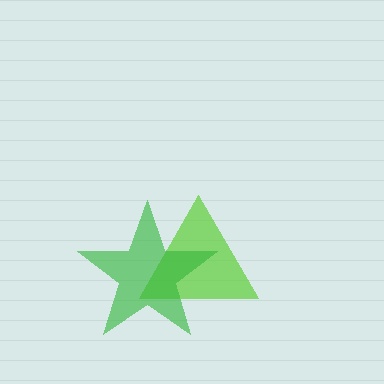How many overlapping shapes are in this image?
There are 2 overlapping shapes in the image.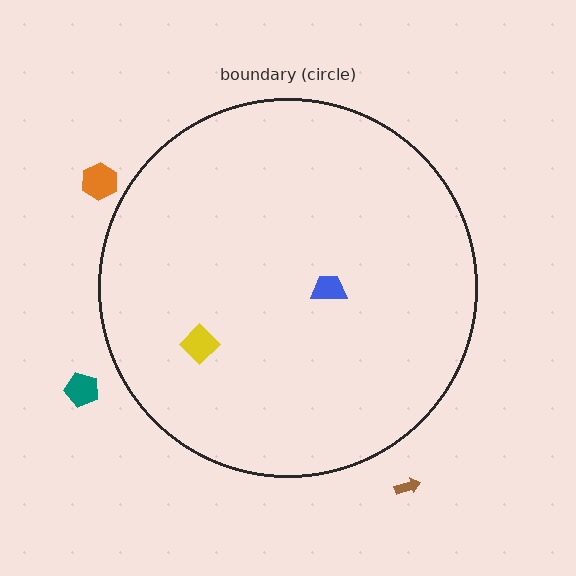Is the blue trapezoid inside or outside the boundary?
Inside.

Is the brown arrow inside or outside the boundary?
Outside.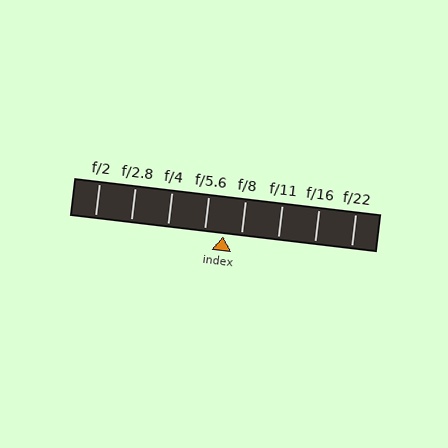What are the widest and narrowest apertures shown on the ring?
The widest aperture shown is f/2 and the narrowest is f/22.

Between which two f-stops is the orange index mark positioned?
The index mark is between f/5.6 and f/8.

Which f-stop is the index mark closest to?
The index mark is closest to f/8.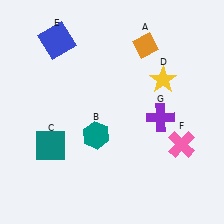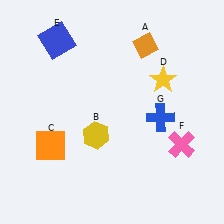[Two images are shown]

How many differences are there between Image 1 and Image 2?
There are 3 differences between the two images.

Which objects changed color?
B changed from teal to yellow. C changed from teal to orange. G changed from purple to blue.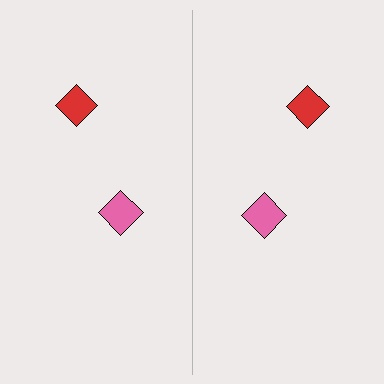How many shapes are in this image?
There are 4 shapes in this image.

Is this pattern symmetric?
Yes, this pattern has bilateral (reflection) symmetry.